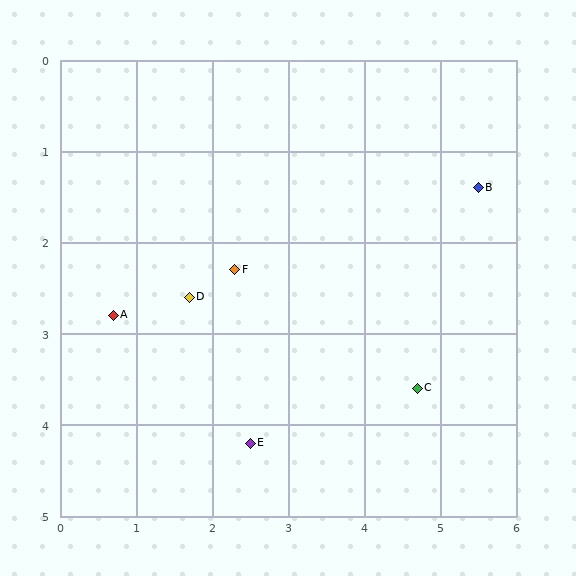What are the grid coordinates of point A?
Point A is at approximately (0.7, 2.8).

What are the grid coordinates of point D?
Point D is at approximately (1.7, 2.6).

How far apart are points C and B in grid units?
Points C and B are about 2.3 grid units apart.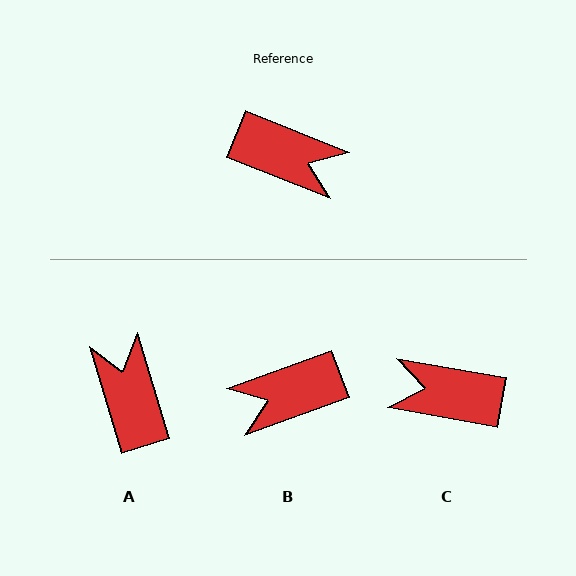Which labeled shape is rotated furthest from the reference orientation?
C, about 168 degrees away.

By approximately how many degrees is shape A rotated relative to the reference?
Approximately 129 degrees counter-clockwise.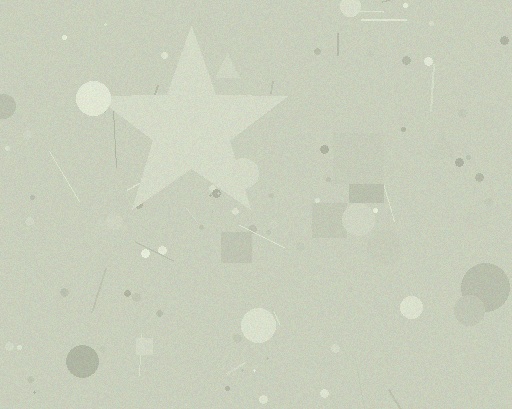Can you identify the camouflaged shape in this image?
The camouflaged shape is a star.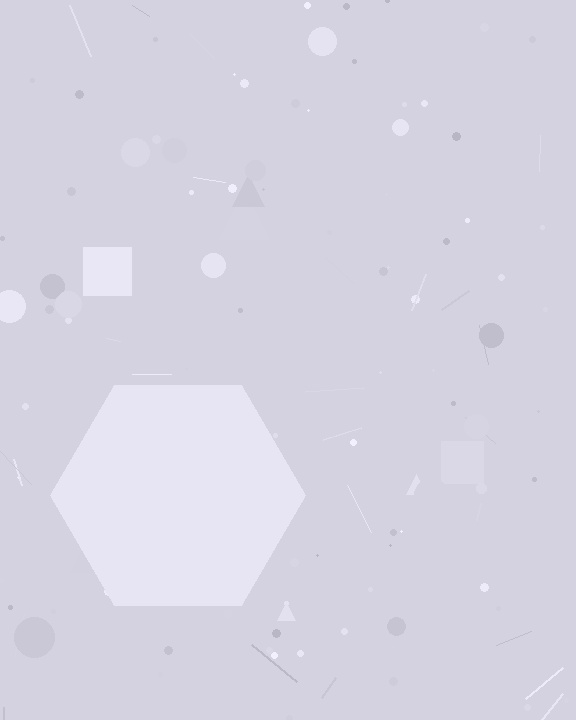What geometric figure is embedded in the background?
A hexagon is embedded in the background.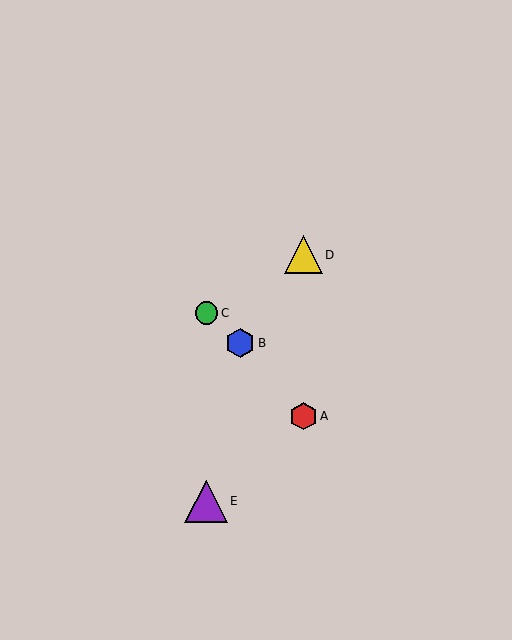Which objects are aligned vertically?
Objects A, D are aligned vertically.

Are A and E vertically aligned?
No, A is at x≈303 and E is at x≈206.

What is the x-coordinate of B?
Object B is at x≈240.